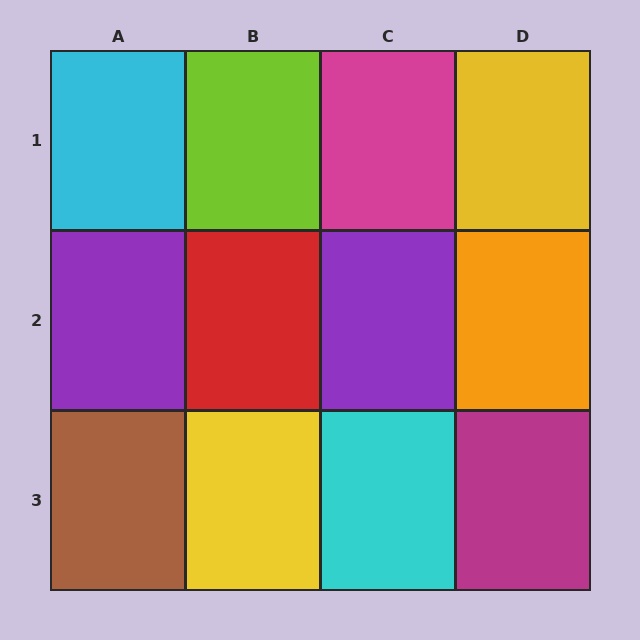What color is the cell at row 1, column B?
Lime.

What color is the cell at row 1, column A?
Cyan.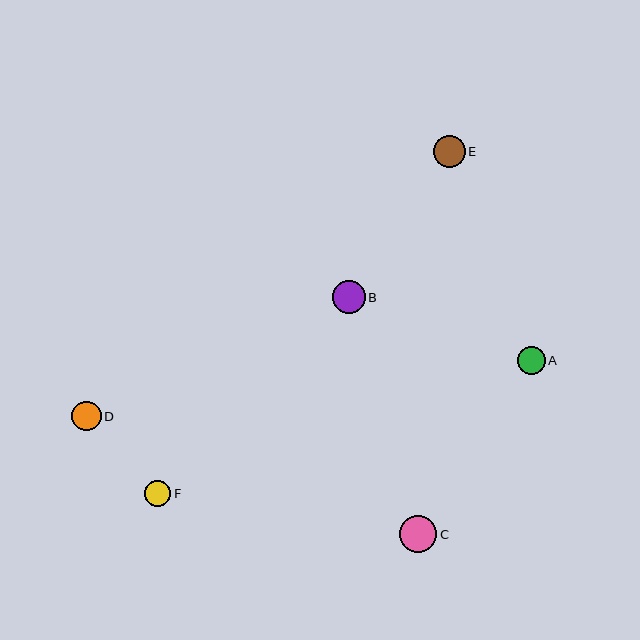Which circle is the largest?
Circle C is the largest with a size of approximately 37 pixels.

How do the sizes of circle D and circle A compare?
Circle D and circle A are approximately the same size.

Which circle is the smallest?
Circle F is the smallest with a size of approximately 27 pixels.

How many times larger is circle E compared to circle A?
Circle E is approximately 1.1 times the size of circle A.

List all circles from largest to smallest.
From largest to smallest: C, B, E, D, A, F.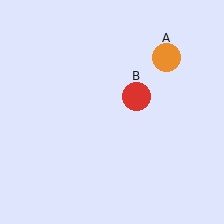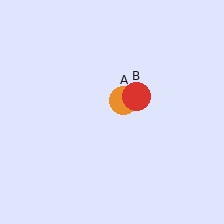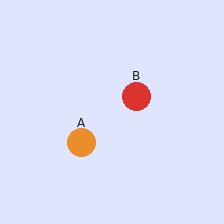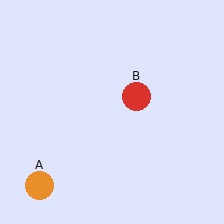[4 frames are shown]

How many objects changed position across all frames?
1 object changed position: orange circle (object A).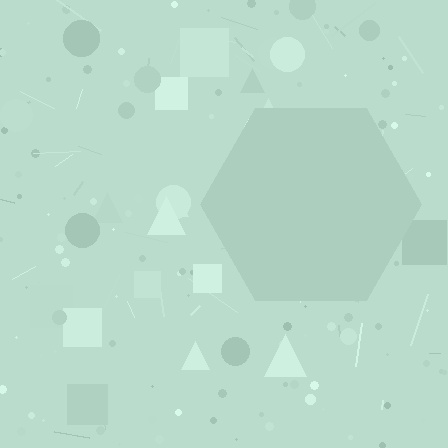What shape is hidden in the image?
A hexagon is hidden in the image.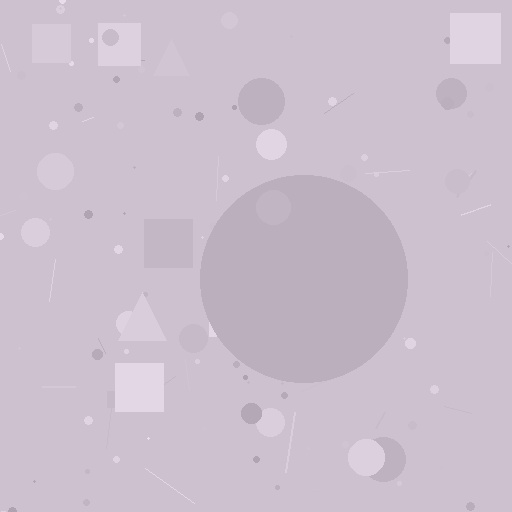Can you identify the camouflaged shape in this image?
The camouflaged shape is a circle.